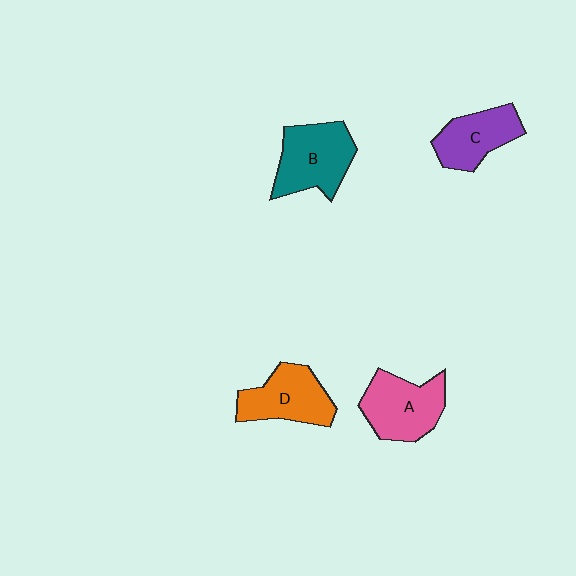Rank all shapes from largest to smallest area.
From largest to smallest: B (teal), A (pink), D (orange), C (purple).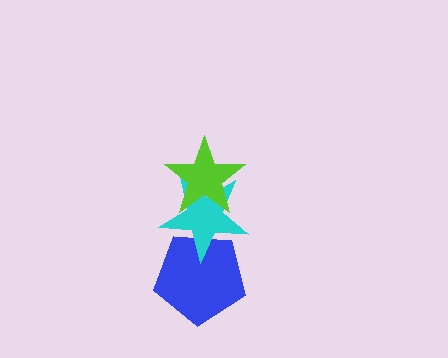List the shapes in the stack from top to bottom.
From top to bottom: the lime star, the cyan star, the blue pentagon.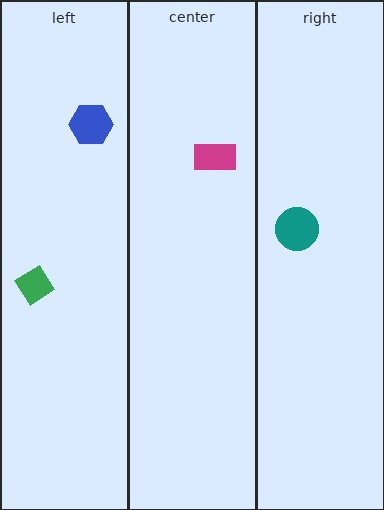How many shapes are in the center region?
1.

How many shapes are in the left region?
2.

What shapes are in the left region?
The blue hexagon, the green diamond.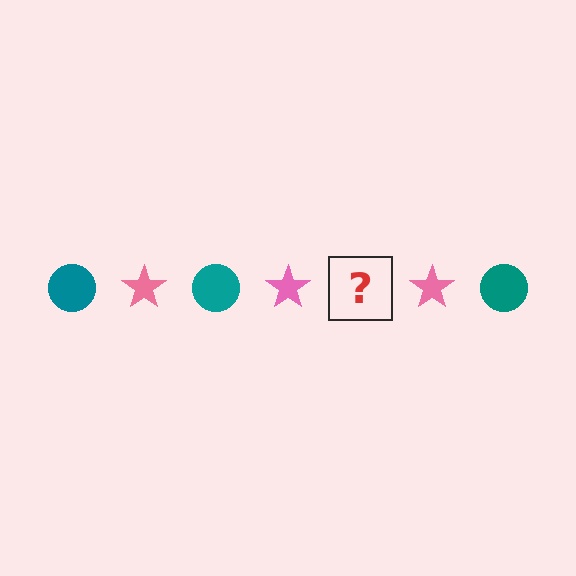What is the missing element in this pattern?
The missing element is a teal circle.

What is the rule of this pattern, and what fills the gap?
The rule is that the pattern alternates between teal circle and pink star. The gap should be filled with a teal circle.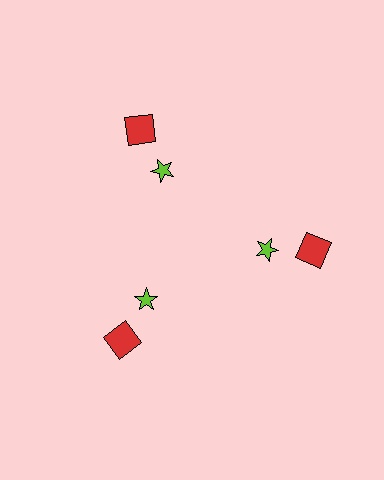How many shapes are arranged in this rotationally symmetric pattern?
There are 6 shapes, arranged in 3 groups of 2.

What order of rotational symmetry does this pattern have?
This pattern has 3-fold rotational symmetry.